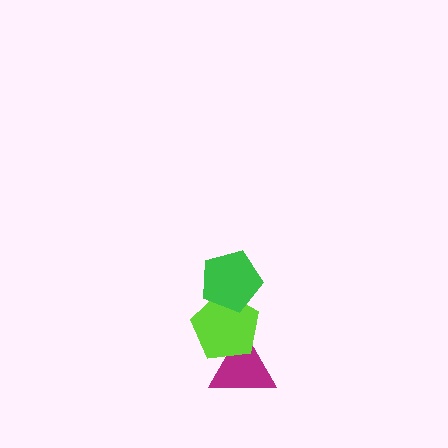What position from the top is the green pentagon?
The green pentagon is 1st from the top.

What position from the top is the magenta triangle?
The magenta triangle is 3rd from the top.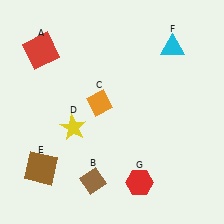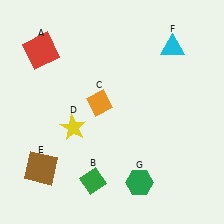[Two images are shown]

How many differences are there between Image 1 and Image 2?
There are 2 differences between the two images.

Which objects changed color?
B changed from brown to green. G changed from red to green.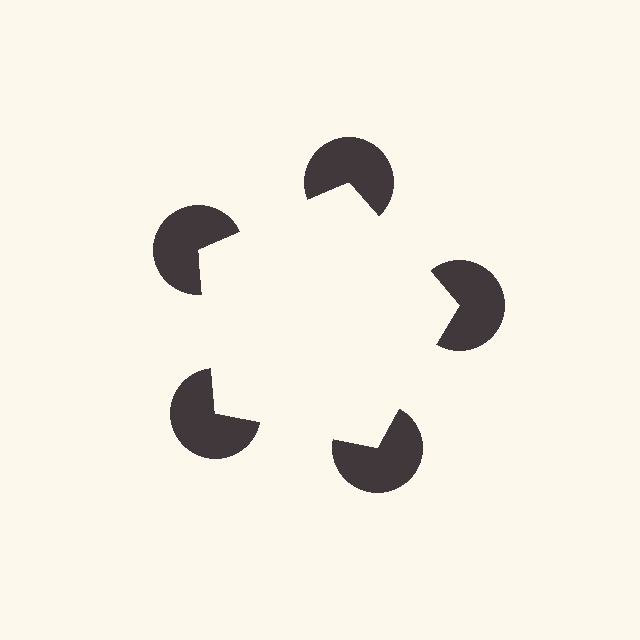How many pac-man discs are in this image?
There are 5 — one at each vertex of the illusory pentagon.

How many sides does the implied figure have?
5 sides.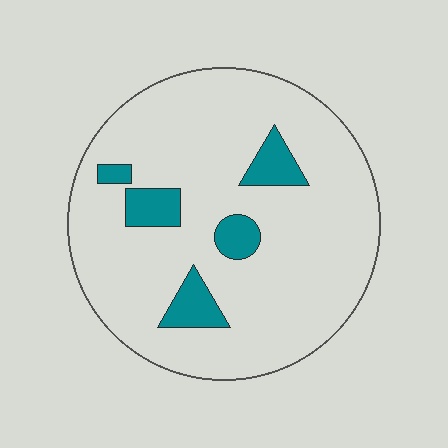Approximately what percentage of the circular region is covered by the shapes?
Approximately 10%.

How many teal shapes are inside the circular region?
5.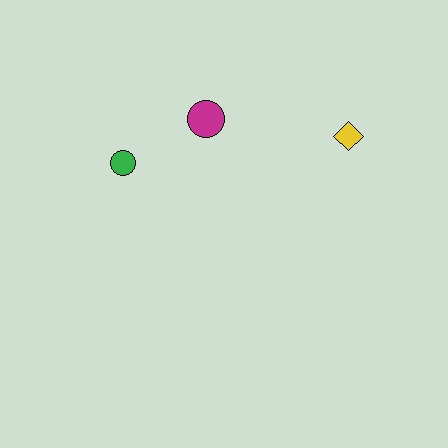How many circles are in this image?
There are 2 circles.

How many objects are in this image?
There are 3 objects.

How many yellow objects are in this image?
There is 1 yellow object.